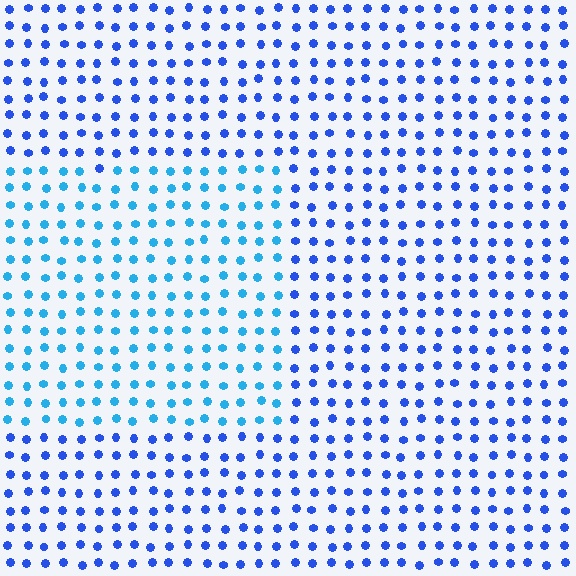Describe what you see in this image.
The image is filled with small blue elements in a uniform arrangement. A rectangle-shaped region is visible where the elements are tinted to a slightly different hue, forming a subtle color boundary.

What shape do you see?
I see a rectangle.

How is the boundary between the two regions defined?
The boundary is defined purely by a slight shift in hue (about 29 degrees). Spacing, size, and orientation are identical on both sides.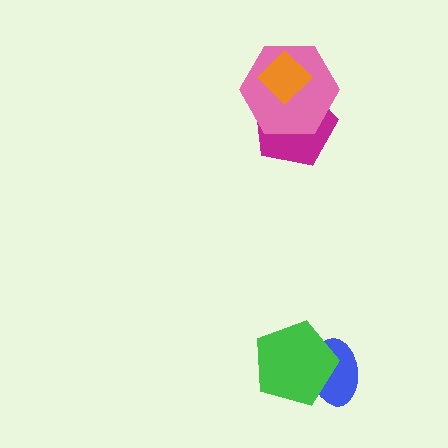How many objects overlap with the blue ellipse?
1 object overlaps with the blue ellipse.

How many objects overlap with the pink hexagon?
2 objects overlap with the pink hexagon.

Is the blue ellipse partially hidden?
Yes, it is partially covered by another shape.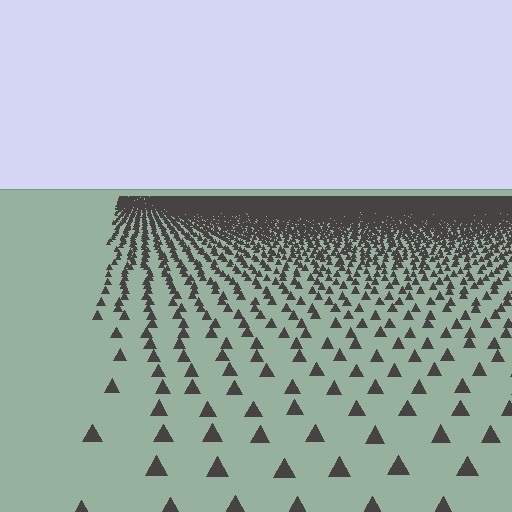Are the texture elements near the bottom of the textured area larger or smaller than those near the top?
Larger. Near the bottom, elements are closer to the viewer and appear at a bigger on-screen size.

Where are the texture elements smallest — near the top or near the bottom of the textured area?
Near the top.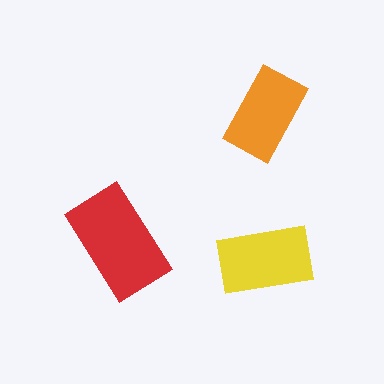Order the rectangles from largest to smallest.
the red one, the yellow one, the orange one.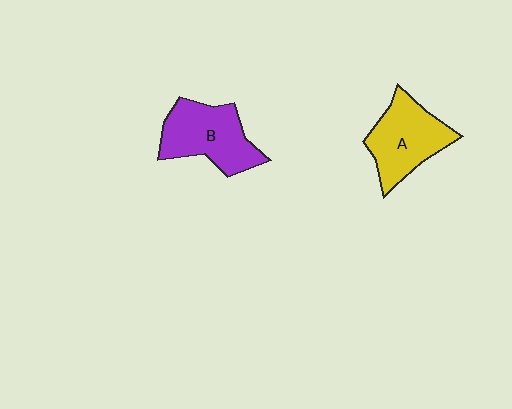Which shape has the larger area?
Shape B (purple).